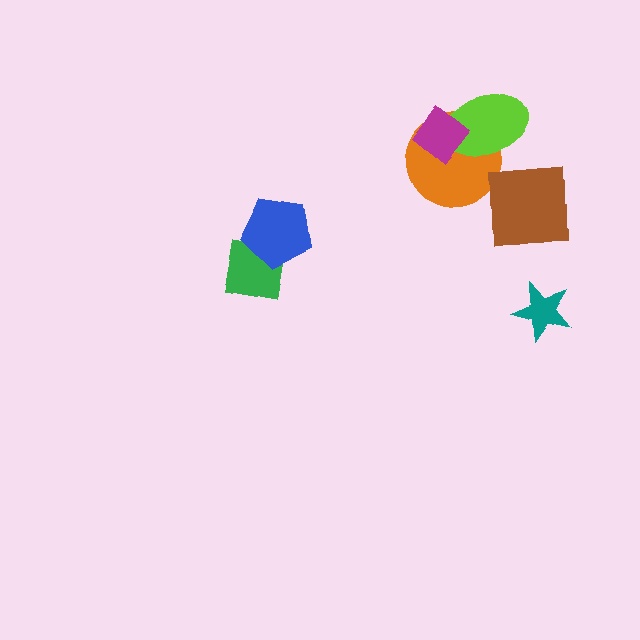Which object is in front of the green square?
The blue pentagon is in front of the green square.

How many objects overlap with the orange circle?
2 objects overlap with the orange circle.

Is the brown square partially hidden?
No, no other shape covers it.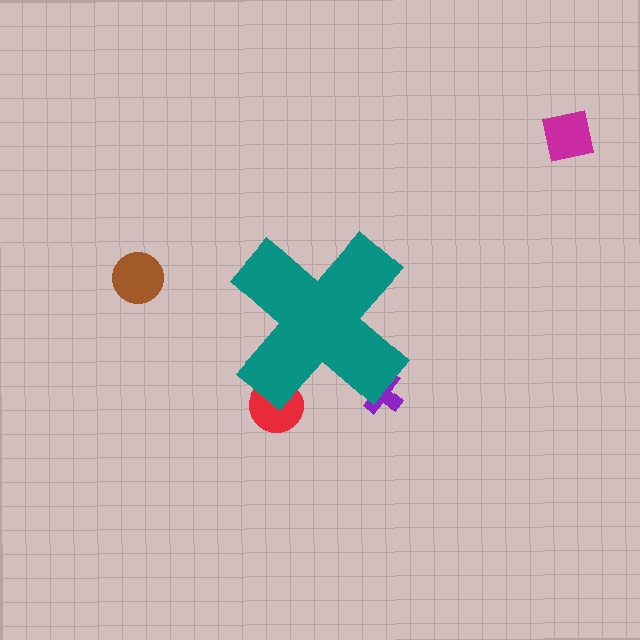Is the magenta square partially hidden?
No, the magenta square is fully visible.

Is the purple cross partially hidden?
Yes, the purple cross is partially hidden behind the teal cross.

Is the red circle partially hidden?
Yes, the red circle is partially hidden behind the teal cross.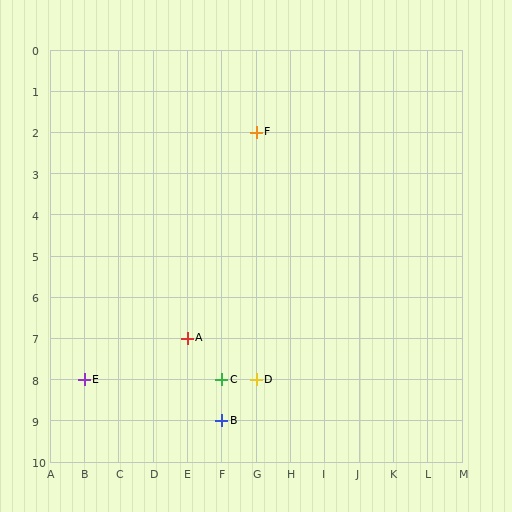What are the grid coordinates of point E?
Point E is at grid coordinates (B, 8).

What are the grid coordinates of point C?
Point C is at grid coordinates (F, 8).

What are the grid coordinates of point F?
Point F is at grid coordinates (G, 2).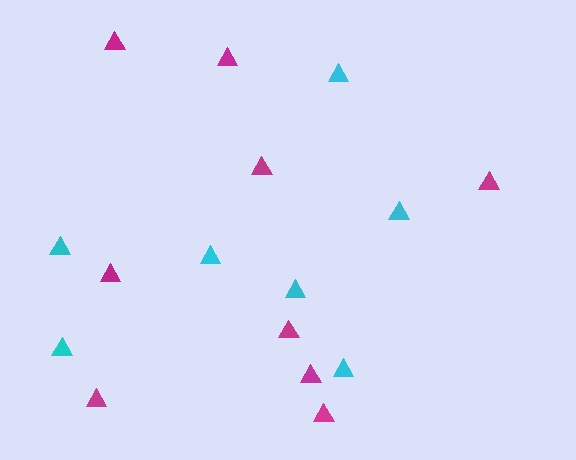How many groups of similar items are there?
There are 2 groups: one group of cyan triangles (7) and one group of magenta triangles (9).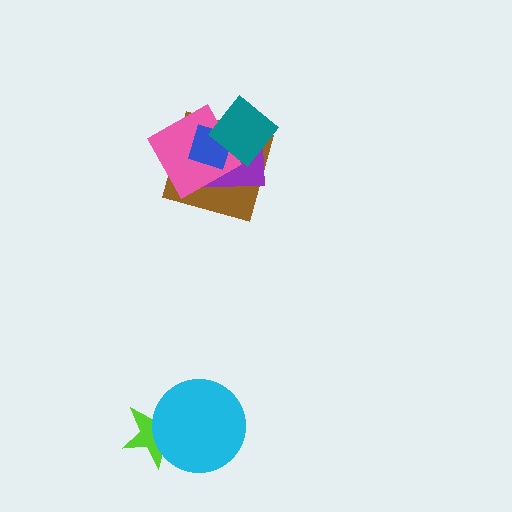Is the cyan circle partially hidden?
No, no other shape covers it.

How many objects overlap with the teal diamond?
4 objects overlap with the teal diamond.